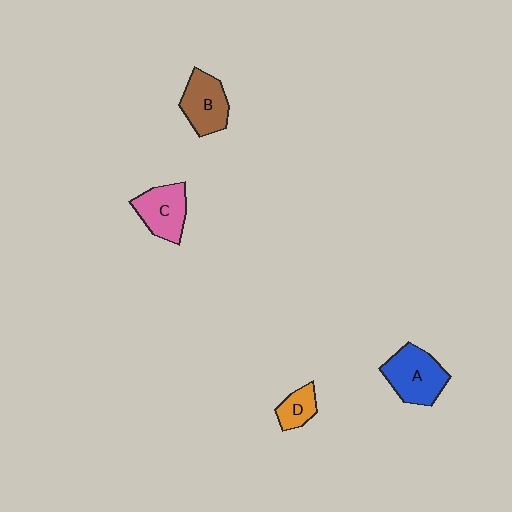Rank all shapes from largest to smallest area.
From largest to smallest: A (blue), B (brown), C (pink), D (orange).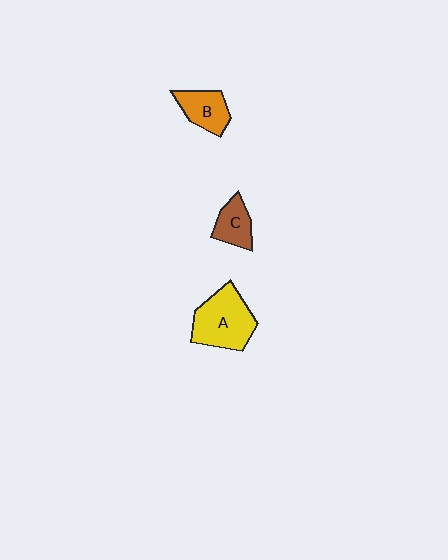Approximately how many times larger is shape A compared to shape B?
Approximately 1.8 times.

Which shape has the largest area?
Shape A (yellow).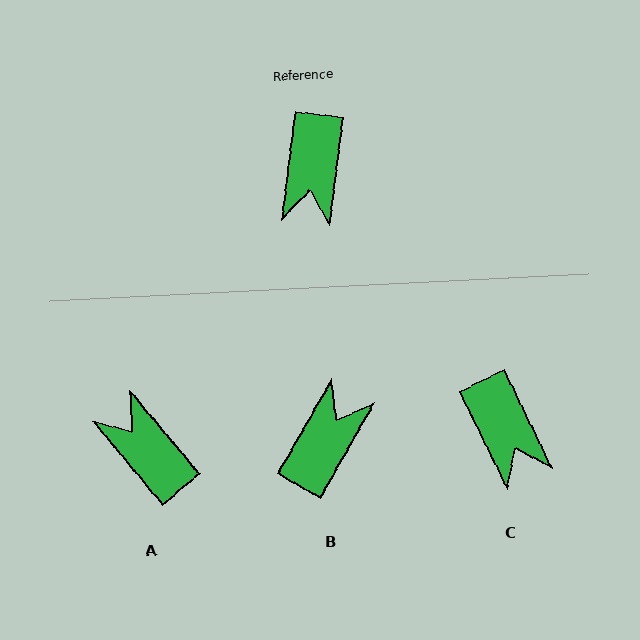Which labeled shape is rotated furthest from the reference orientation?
B, about 158 degrees away.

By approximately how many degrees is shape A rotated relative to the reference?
Approximately 133 degrees clockwise.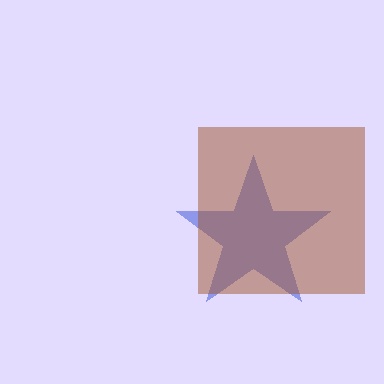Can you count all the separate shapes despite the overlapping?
Yes, there are 2 separate shapes.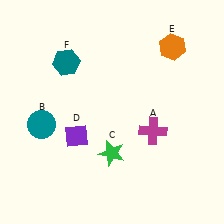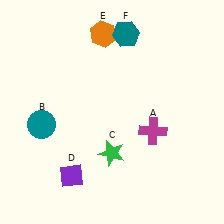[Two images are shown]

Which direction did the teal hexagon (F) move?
The teal hexagon (F) moved right.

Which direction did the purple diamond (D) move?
The purple diamond (D) moved down.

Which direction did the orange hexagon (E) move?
The orange hexagon (E) moved left.